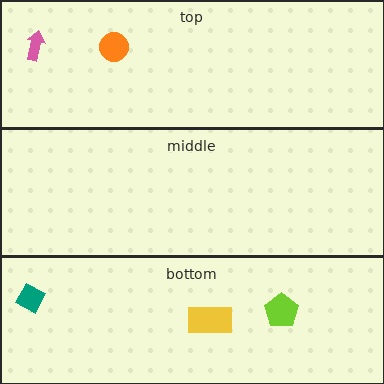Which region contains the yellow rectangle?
The bottom region.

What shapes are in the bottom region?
The teal diamond, the lime pentagon, the yellow rectangle.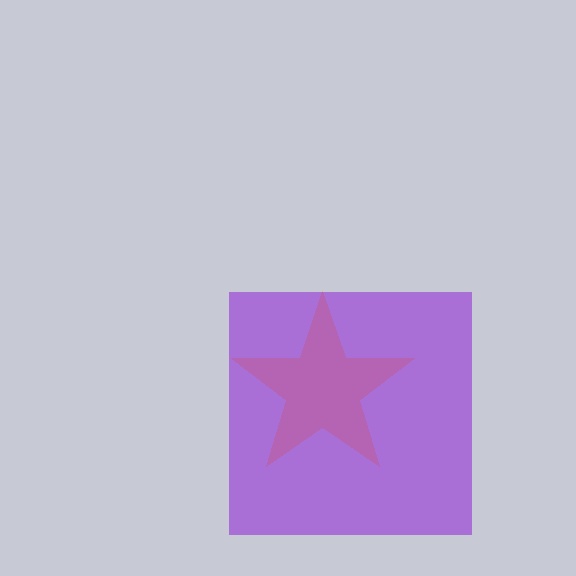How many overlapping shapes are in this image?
There are 2 overlapping shapes in the image.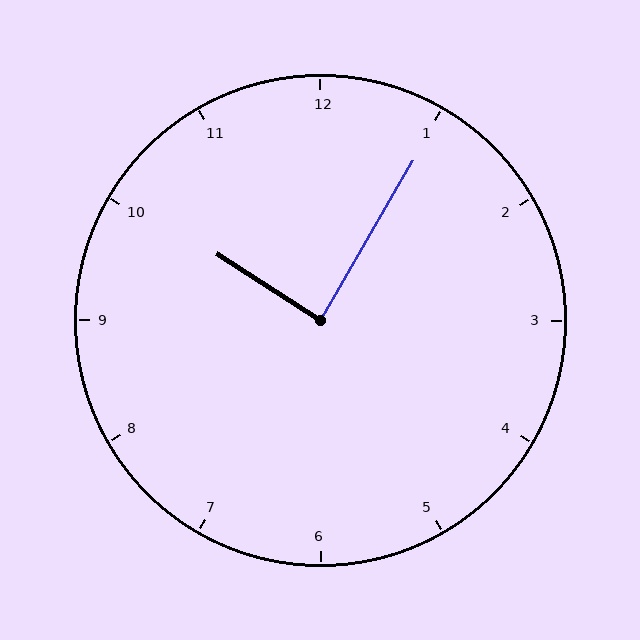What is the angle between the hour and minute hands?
Approximately 88 degrees.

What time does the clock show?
10:05.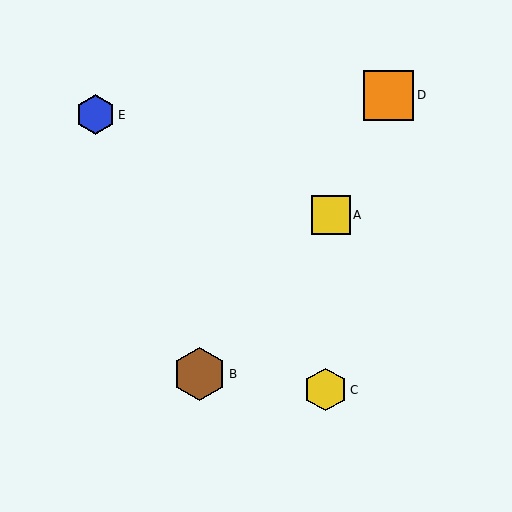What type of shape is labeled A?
Shape A is a yellow square.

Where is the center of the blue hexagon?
The center of the blue hexagon is at (96, 115).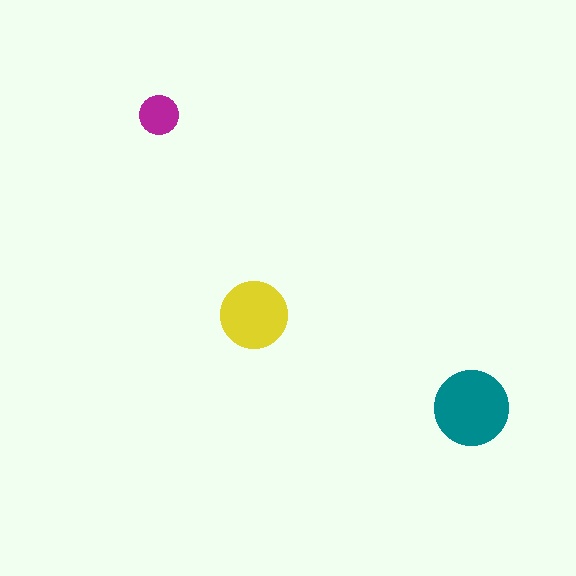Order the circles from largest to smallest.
the teal one, the yellow one, the magenta one.